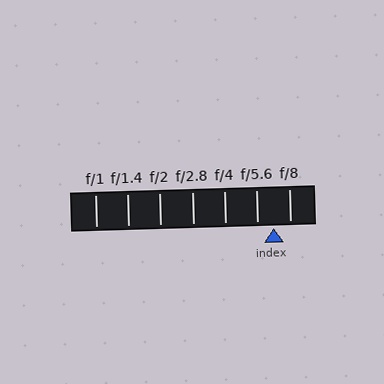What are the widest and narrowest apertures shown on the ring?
The widest aperture shown is f/1 and the narrowest is f/8.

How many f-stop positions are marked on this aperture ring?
There are 7 f-stop positions marked.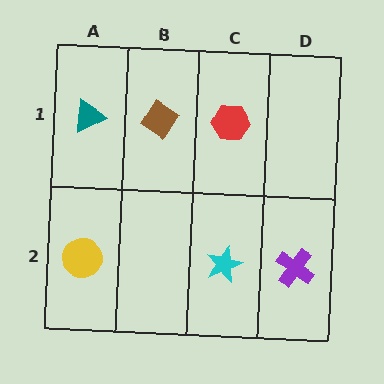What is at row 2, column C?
A cyan star.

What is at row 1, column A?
A teal triangle.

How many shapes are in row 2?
3 shapes.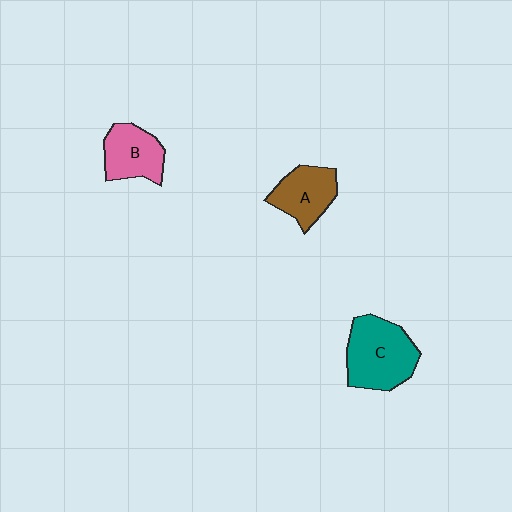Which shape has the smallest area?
Shape A (brown).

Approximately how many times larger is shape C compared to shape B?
Approximately 1.5 times.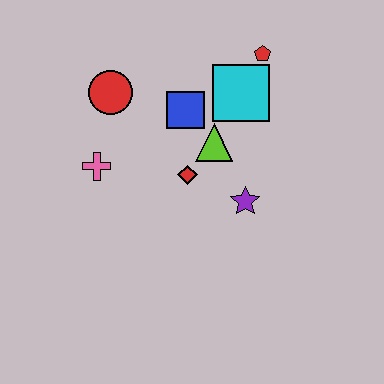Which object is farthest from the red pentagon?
The pink cross is farthest from the red pentagon.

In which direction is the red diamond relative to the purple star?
The red diamond is to the left of the purple star.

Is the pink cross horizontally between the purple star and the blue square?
No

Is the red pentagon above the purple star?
Yes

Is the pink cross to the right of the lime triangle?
No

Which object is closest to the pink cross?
The red circle is closest to the pink cross.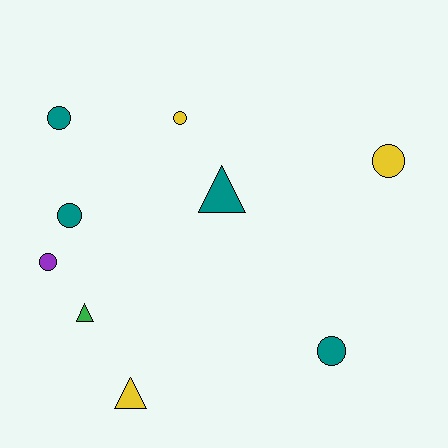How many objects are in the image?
There are 9 objects.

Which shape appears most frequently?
Circle, with 6 objects.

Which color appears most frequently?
Teal, with 4 objects.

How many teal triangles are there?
There is 1 teal triangle.